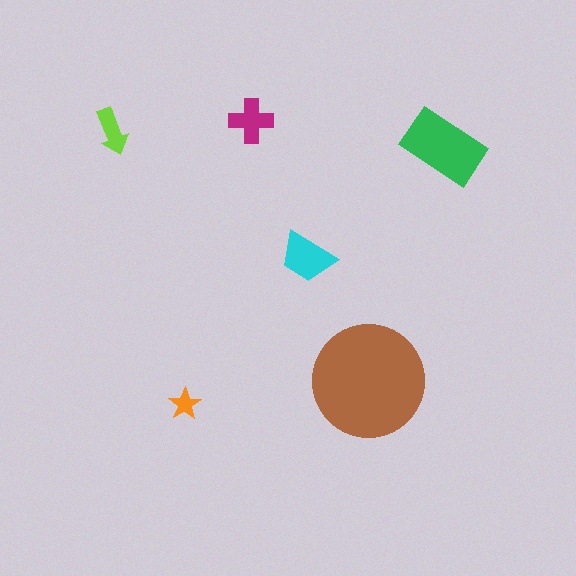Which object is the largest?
The brown circle.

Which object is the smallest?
The orange star.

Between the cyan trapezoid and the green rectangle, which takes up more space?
The green rectangle.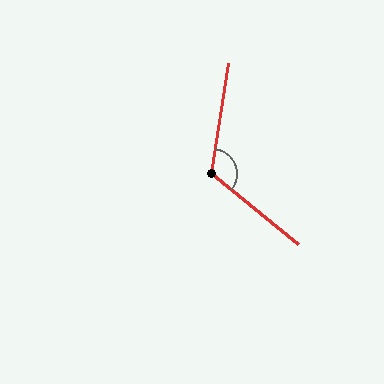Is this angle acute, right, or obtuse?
It is obtuse.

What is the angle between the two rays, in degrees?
Approximately 121 degrees.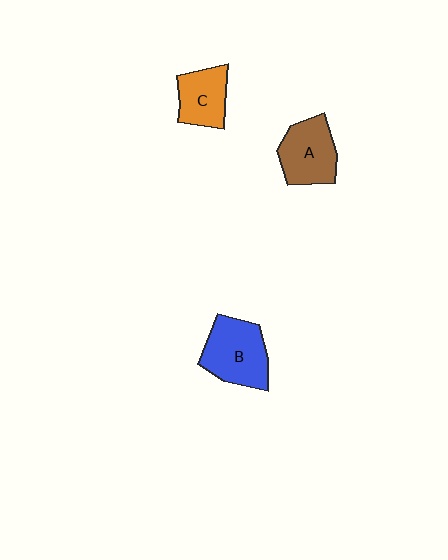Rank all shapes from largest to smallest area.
From largest to smallest: B (blue), A (brown), C (orange).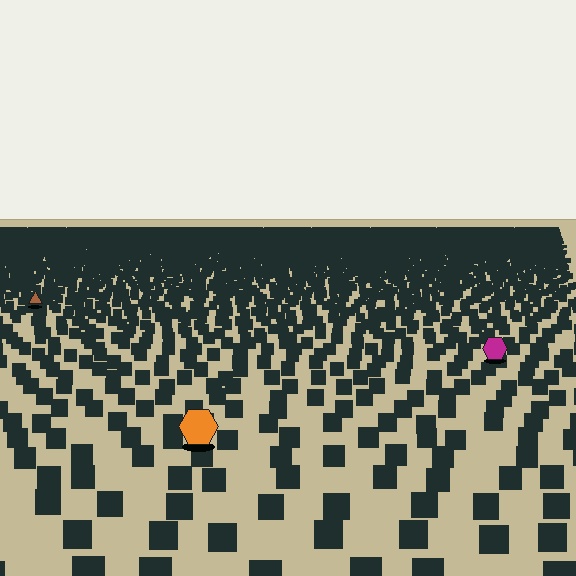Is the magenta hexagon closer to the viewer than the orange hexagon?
No. The orange hexagon is closer — you can tell from the texture gradient: the ground texture is coarser near it.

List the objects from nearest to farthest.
From nearest to farthest: the orange hexagon, the magenta hexagon, the brown triangle.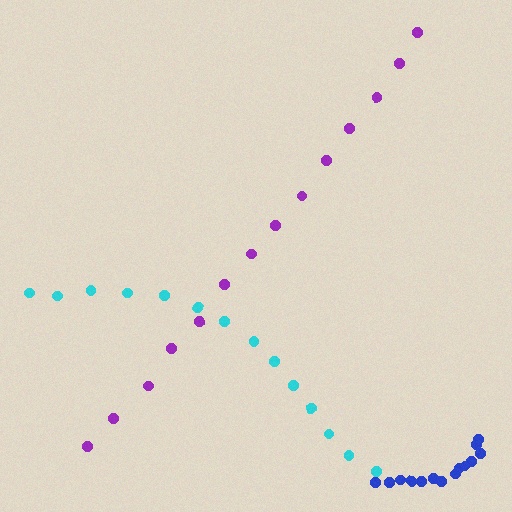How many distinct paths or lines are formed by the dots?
There are 3 distinct paths.